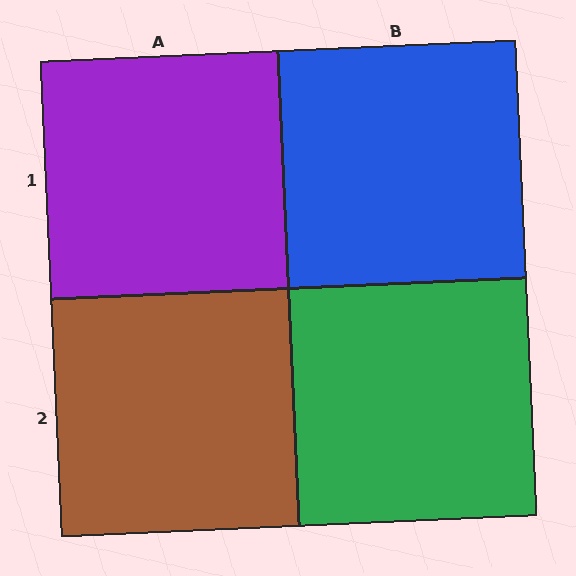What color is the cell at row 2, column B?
Green.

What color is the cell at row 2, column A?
Brown.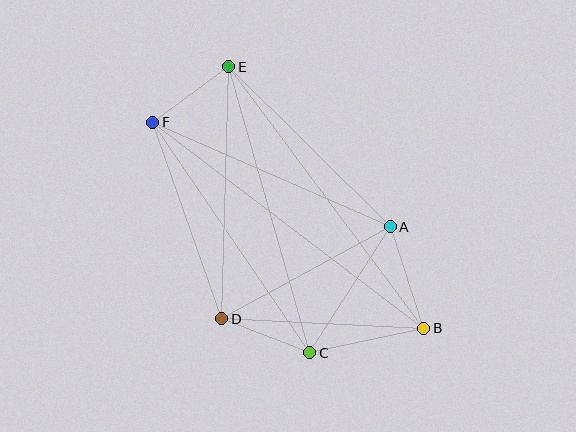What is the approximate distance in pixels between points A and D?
The distance between A and D is approximately 192 pixels.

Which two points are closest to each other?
Points E and F are closest to each other.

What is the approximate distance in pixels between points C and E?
The distance between C and E is approximately 297 pixels.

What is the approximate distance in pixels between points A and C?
The distance between A and C is approximately 150 pixels.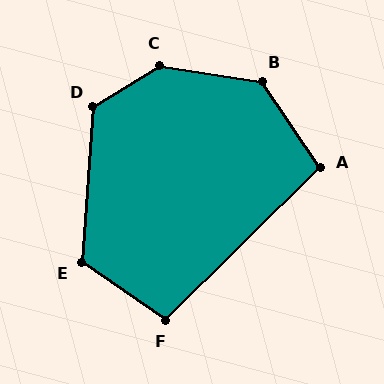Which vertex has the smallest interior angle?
A, at approximately 100 degrees.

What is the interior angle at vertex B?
Approximately 133 degrees (obtuse).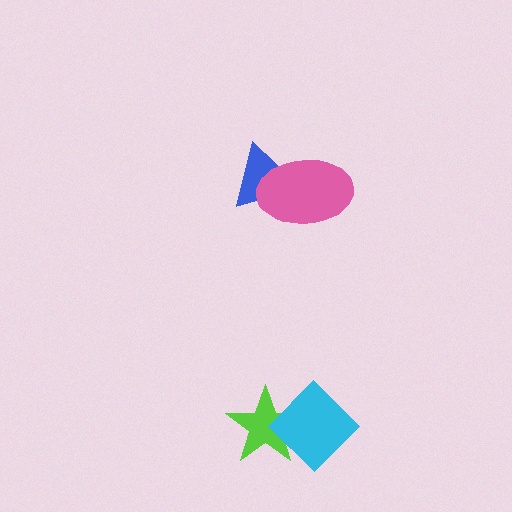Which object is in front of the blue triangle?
The pink ellipse is in front of the blue triangle.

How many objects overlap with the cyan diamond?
1 object overlaps with the cyan diamond.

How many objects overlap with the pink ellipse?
1 object overlaps with the pink ellipse.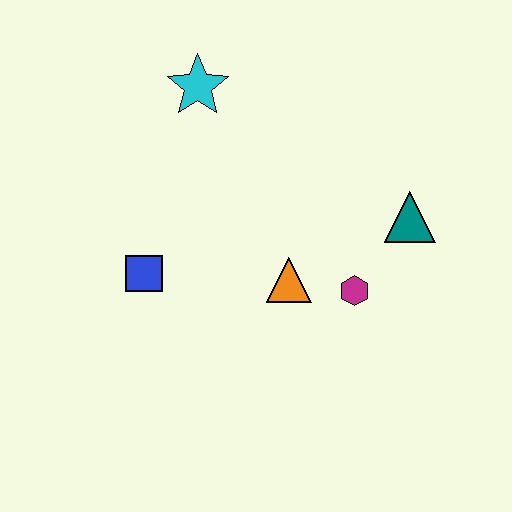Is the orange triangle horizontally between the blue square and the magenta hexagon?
Yes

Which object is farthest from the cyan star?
The magenta hexagon is farthest from the cyan star.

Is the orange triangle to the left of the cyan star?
No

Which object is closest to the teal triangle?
The magenta hexagon is closest to the teal triangle.